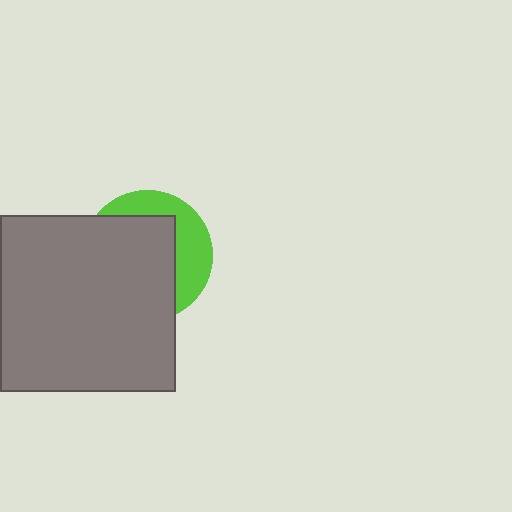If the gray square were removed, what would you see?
You would see the complete lime circle.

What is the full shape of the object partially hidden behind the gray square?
The partially hidden object is a lime circle.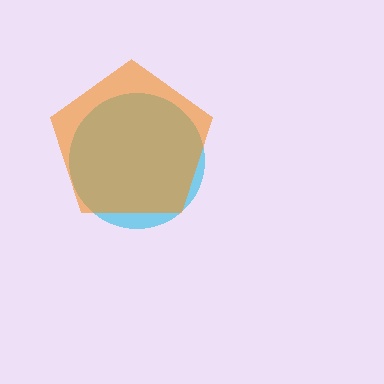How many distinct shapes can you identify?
There are 2 distinct shapes: a cyan circle, an orange pentagon.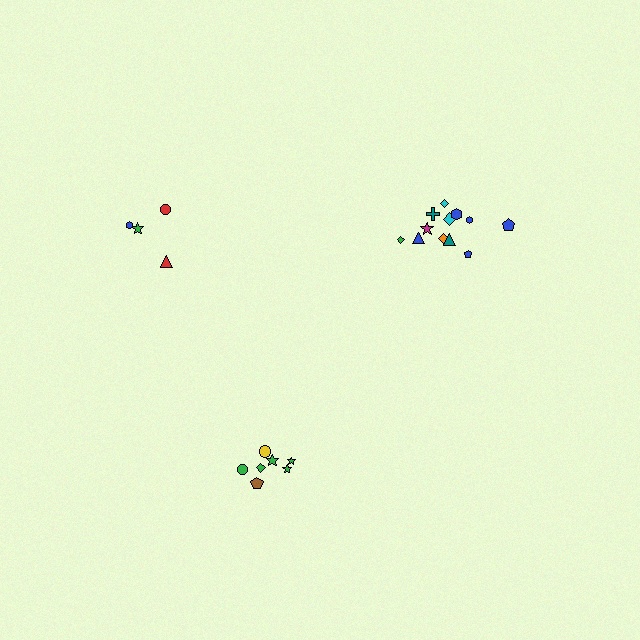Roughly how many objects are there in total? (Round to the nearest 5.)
Roughly 25 objects in total.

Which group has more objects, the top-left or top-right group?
The top-right group.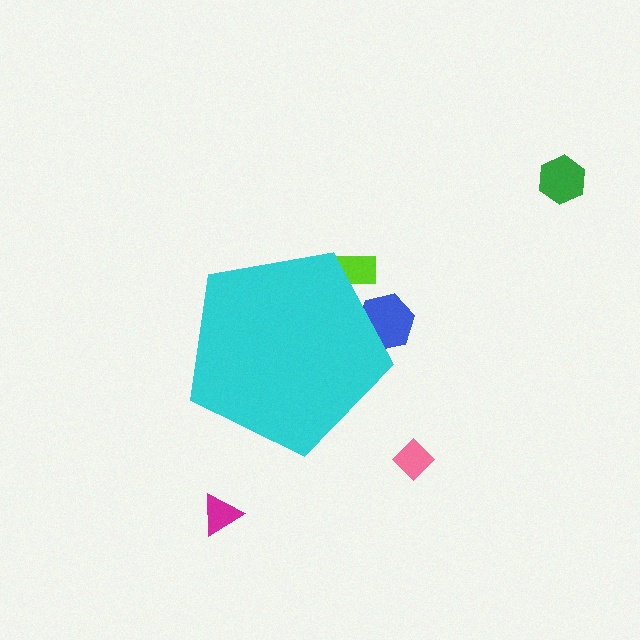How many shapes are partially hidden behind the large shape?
2 shapes are partially hidden.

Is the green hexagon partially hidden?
No, the green hexagon is fully visible.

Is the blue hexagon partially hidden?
Yes, the blue hexagon is partially hidden behind the cyan pentagon.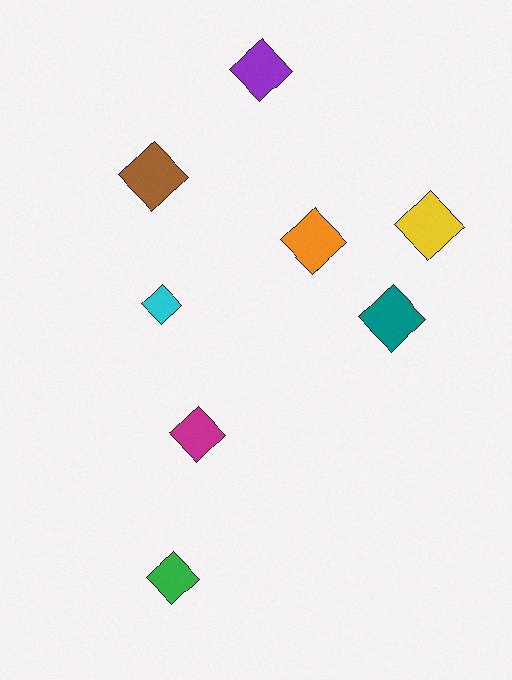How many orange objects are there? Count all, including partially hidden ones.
There is 1 orange object.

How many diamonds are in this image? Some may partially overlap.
There are 8 diamonds.